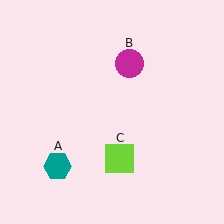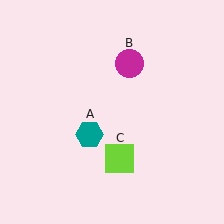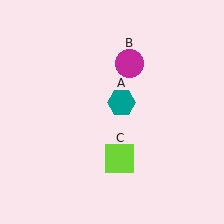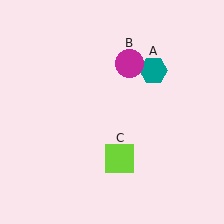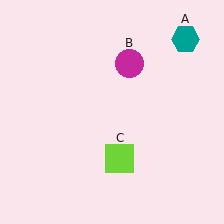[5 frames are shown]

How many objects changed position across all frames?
1 object changed position: teal hexagon (object A).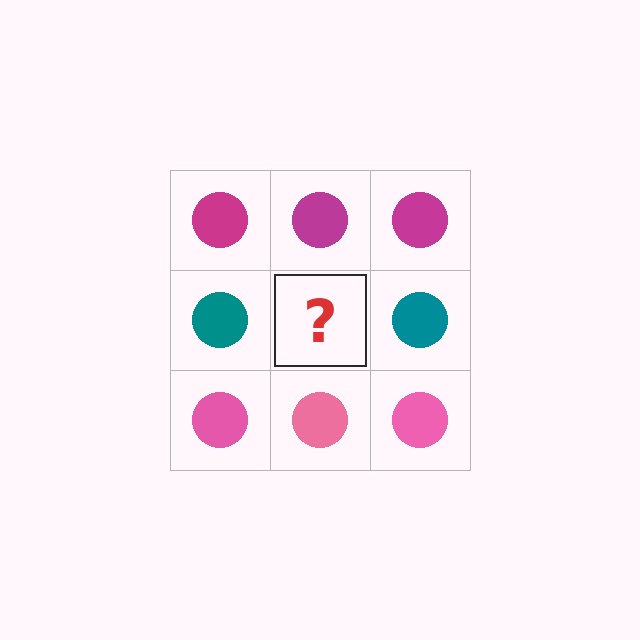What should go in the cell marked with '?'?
The missing cell should contain a teal circle.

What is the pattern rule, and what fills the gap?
The rule is that each row has a consistent color. The gap should be filled with a teal circle.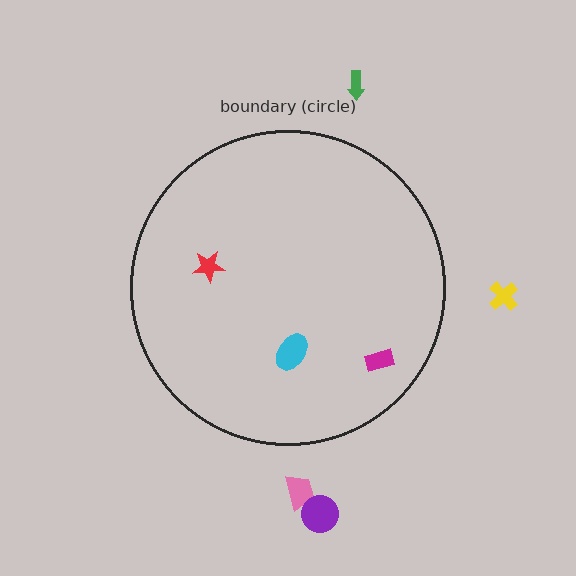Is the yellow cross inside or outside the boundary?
Outside.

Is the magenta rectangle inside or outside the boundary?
Inside.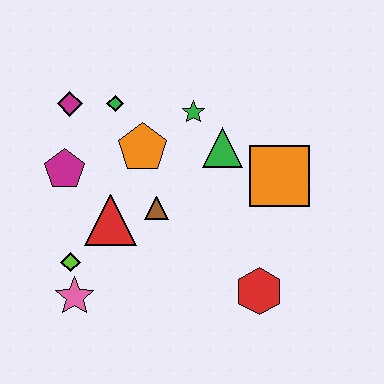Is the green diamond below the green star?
No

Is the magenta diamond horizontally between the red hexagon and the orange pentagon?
No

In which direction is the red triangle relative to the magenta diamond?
The red triangle is below the magenta diamond.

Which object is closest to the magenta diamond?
The green diamond is closest to the magenta diamond.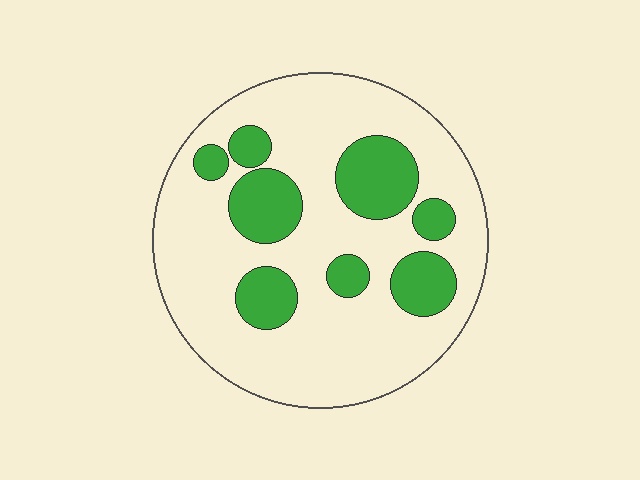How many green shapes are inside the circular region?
8.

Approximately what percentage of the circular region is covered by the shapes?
Approximately 25%.